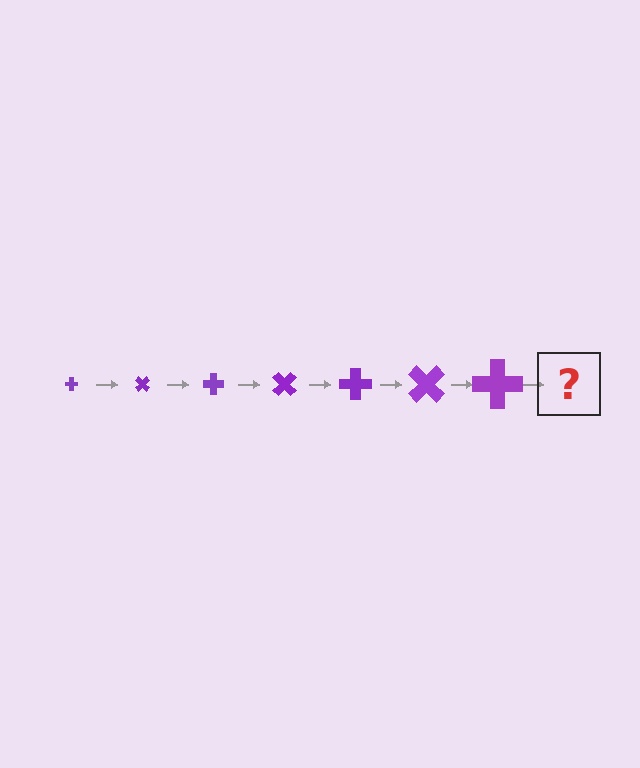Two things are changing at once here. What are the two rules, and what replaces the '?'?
The two rules are that the cross grows larger each step and it rotates 45 degrees each step. The '?' should be a cross, larger than the previous one and rotated 315 degrees from the start.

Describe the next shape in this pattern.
It should be a cross, larger than the previous one and rotated 315 degrees from the start.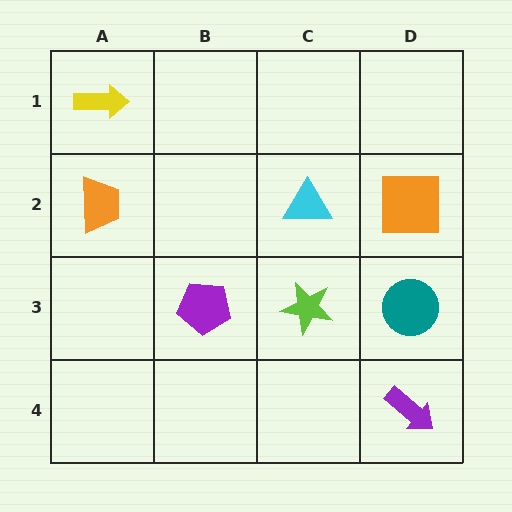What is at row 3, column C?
A lime star.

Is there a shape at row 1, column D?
No, that cell is empty.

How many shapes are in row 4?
1 shape.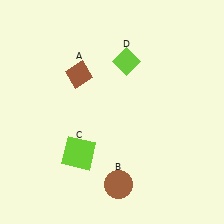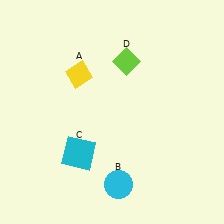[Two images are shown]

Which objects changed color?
A changed from brown to yellow. B changed from brown to cyan. C changed from lime to cyan.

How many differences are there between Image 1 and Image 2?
There are 3 differences between the two images.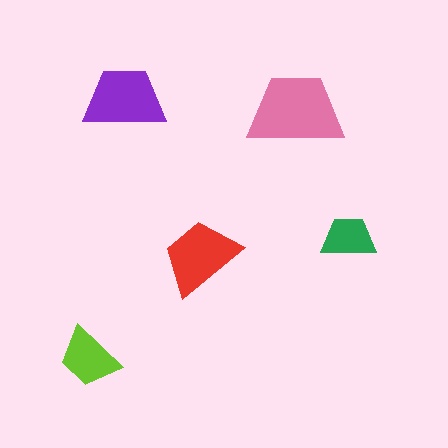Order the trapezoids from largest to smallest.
the pink one, the purple one, the red one, the lime one, the green one.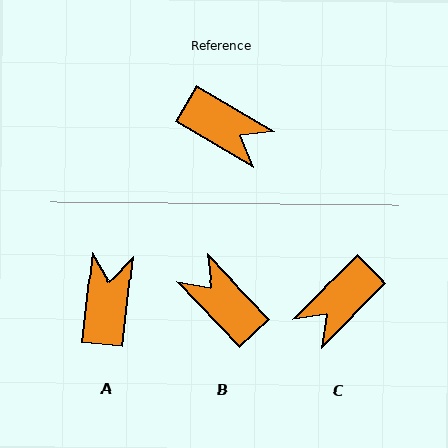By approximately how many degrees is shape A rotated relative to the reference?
Approximately 114 degrees counter-clockwise.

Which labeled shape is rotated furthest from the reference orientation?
B, about 164 degrees away.